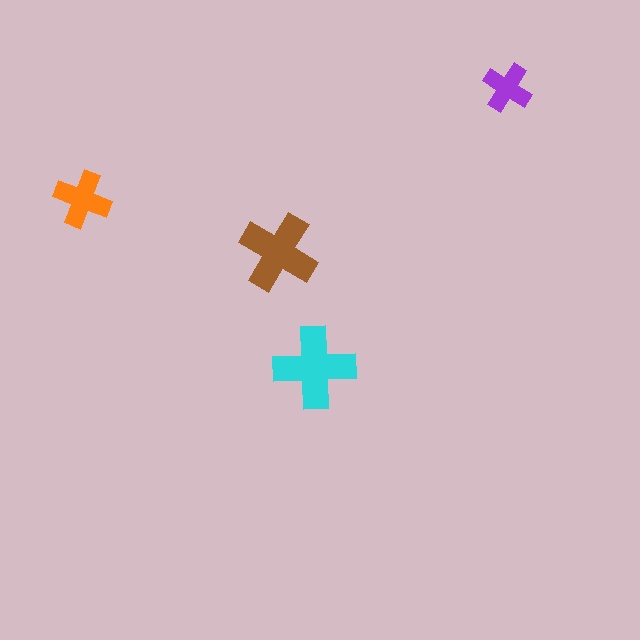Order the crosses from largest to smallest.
the cyan one, the brown one, the orange one, the purple one.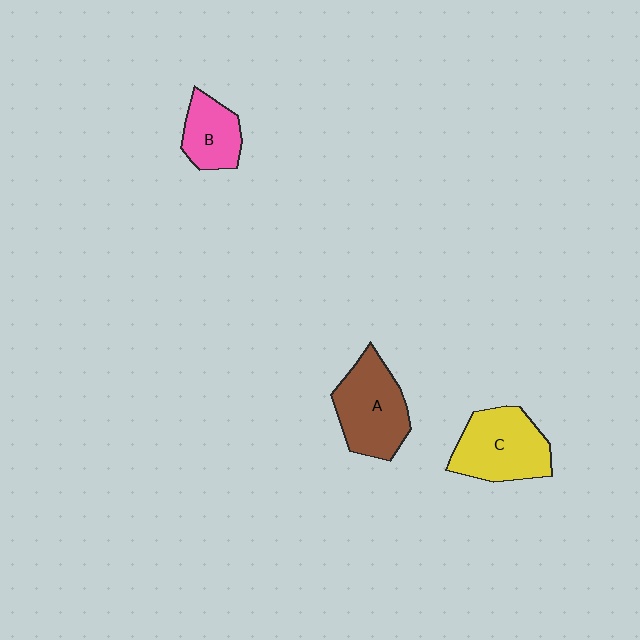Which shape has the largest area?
Shape C (yellow).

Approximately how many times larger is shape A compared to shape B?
Approximately 1.6 times.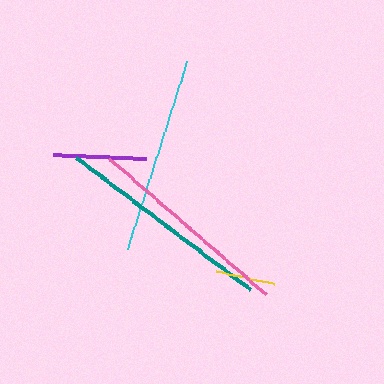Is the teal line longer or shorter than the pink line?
The teal line is longer than the pink line.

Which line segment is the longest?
The teal line is the longest at approximately 217 pixels.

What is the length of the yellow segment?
The yellow segment is approximately 60 pixels long.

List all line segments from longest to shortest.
From longest to shortest: teal, pink, cyan, purple, yellow.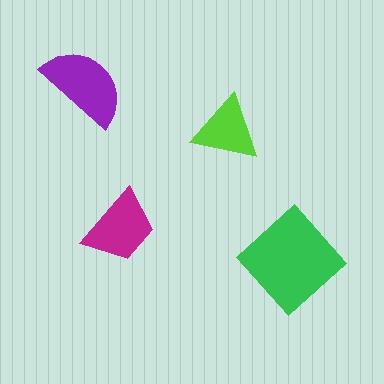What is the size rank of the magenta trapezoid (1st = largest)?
3rd.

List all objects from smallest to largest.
The lime triangle, the magenta trapezoid, the purple semicircle, the green diamond.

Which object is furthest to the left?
The purple semicircle is leftmost.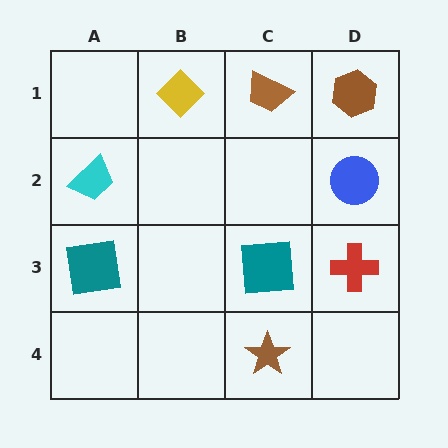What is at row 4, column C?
A brown star.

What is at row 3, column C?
A teal square.